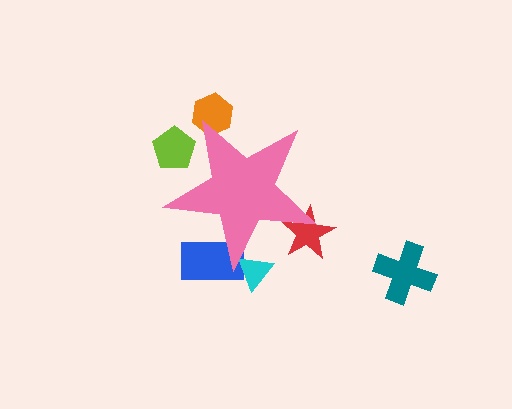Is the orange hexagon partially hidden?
Yes, the orange hexagon is partially hidden behind the pink star.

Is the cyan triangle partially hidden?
Yes, the cyan triangle is partially hidden behind the pink star.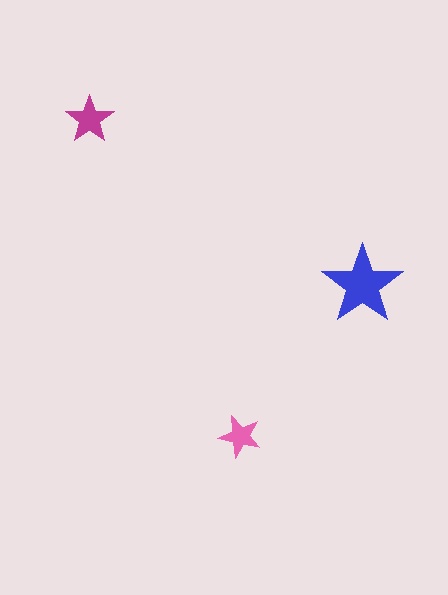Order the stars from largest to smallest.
the blue one, the magenta one, the pink one.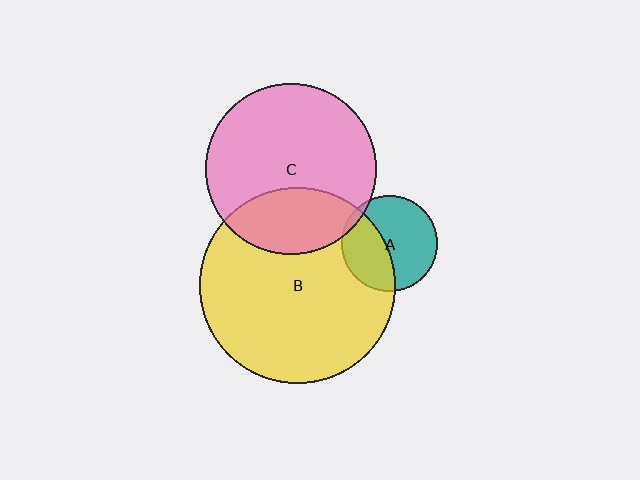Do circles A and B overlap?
Yes.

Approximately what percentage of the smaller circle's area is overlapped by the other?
Approximately 40%.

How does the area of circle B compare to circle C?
Approximately 1.3 times.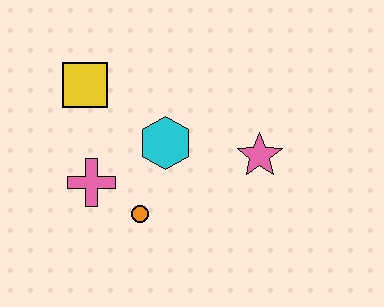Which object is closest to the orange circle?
The pink cross is closest to the orange circle.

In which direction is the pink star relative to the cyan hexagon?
The pink star is to the right of the cyan hexagon.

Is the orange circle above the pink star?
No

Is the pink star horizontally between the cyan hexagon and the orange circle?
No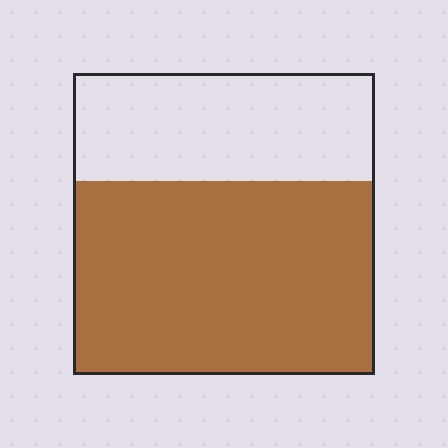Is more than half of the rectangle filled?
Yes.